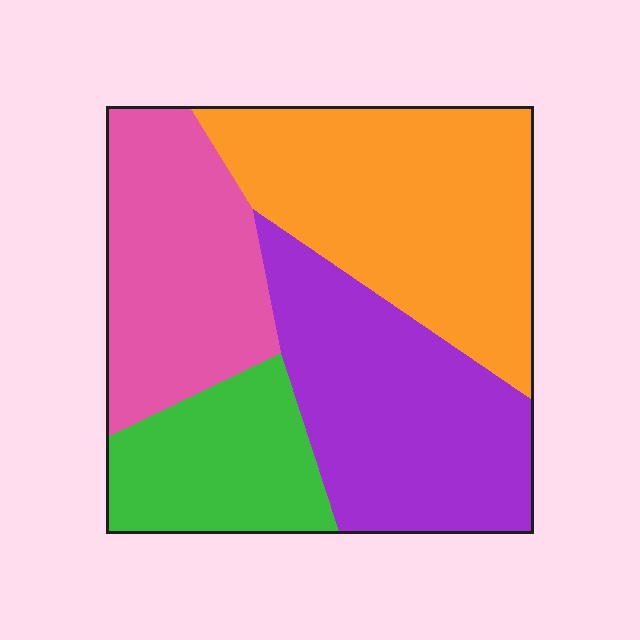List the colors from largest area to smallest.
From largest to smallest: orange, purple, pink, green.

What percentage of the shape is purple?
Purple covers around 30% of the shape.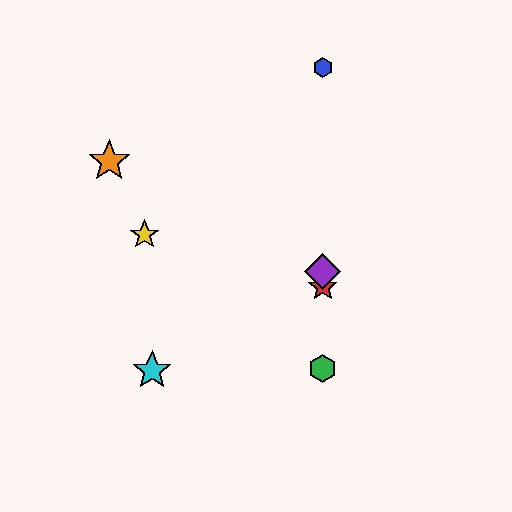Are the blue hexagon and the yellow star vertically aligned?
No, the blue hexagon is at x≈323 and the yellow star is at x≈145.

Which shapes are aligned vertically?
The red star, the blue hexagon, the green hexagon, the purple diamond are aligned vertically.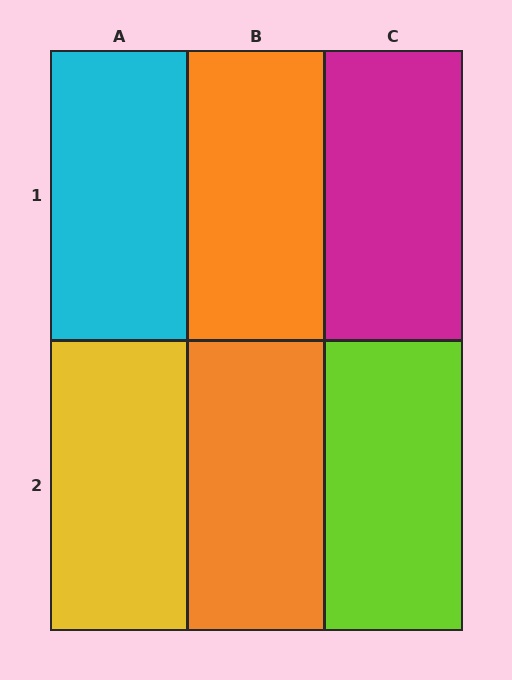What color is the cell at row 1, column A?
Cyan.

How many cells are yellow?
1 cell is yellow.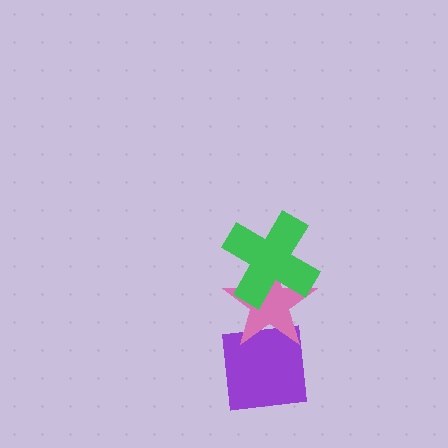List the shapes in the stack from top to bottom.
From top to bottom: the green cross, the pink star, the purple square.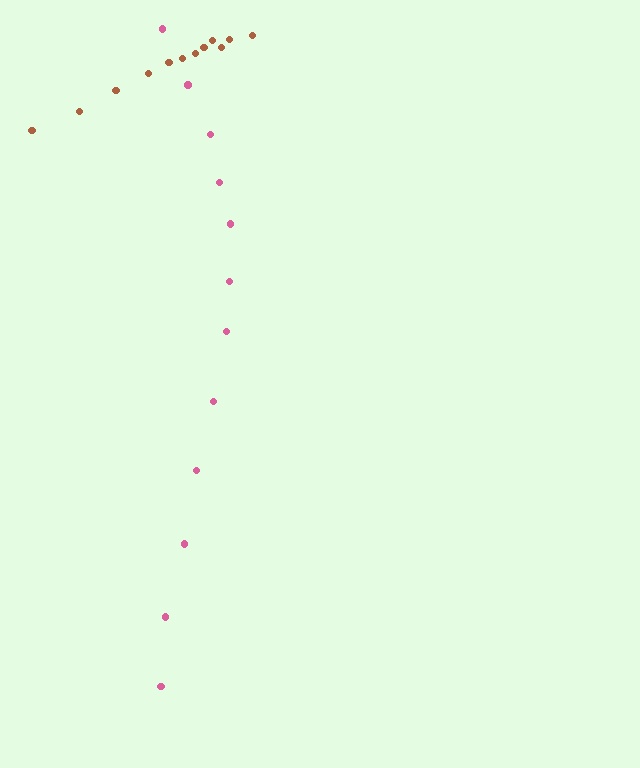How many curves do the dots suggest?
There are 2 distinct paths.